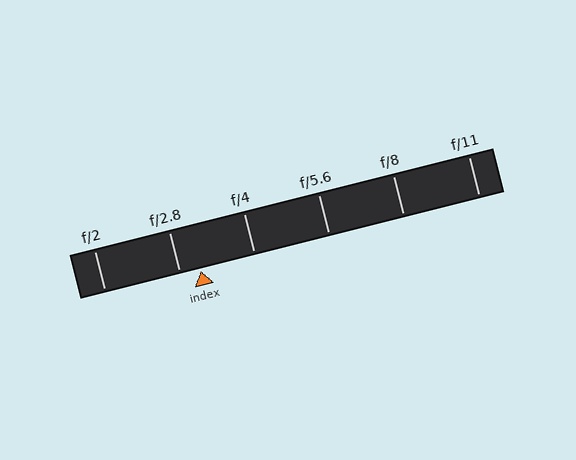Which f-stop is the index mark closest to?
The index mark is closest to f/2.8.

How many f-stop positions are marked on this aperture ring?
There are 6 f-stop positions marked.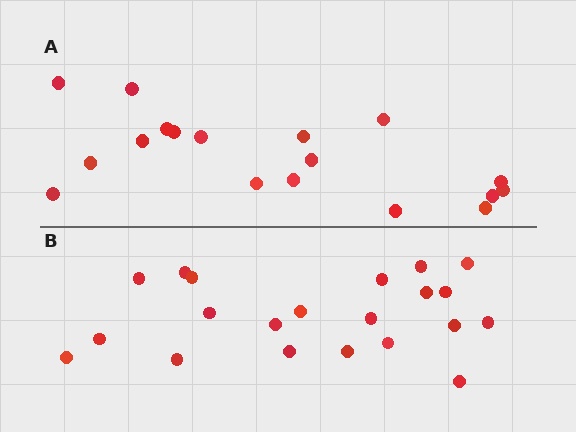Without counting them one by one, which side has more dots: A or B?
Region B (the bottom region) has more dots.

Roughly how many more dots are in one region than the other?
Region B has just a few more — roughly 2 or 3 more dots than region A.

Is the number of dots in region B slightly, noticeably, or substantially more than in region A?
Region B has only slightly more — the two regions are fairly close. The ratio is roughly 1.2 to 1.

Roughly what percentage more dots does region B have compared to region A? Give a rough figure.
About 15% more.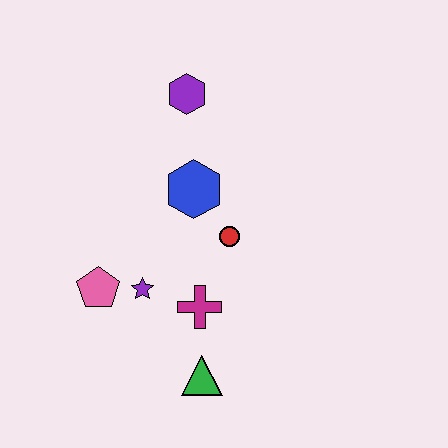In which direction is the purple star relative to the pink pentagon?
The purple star is to the right of the pink pentagon.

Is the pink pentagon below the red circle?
Yes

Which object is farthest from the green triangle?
The purple hexagon is farthest from the green triangle.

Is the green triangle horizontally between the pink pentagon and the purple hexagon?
No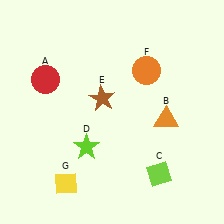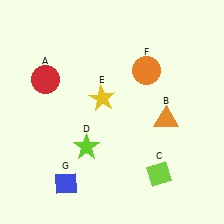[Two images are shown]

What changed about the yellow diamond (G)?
In Image 1, G is yellow. In Image 2, it changed to blue.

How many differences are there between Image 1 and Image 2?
There are 2 differences between the two images.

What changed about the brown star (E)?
In Image 1, E is brown. In Image 2, it changed to yellow.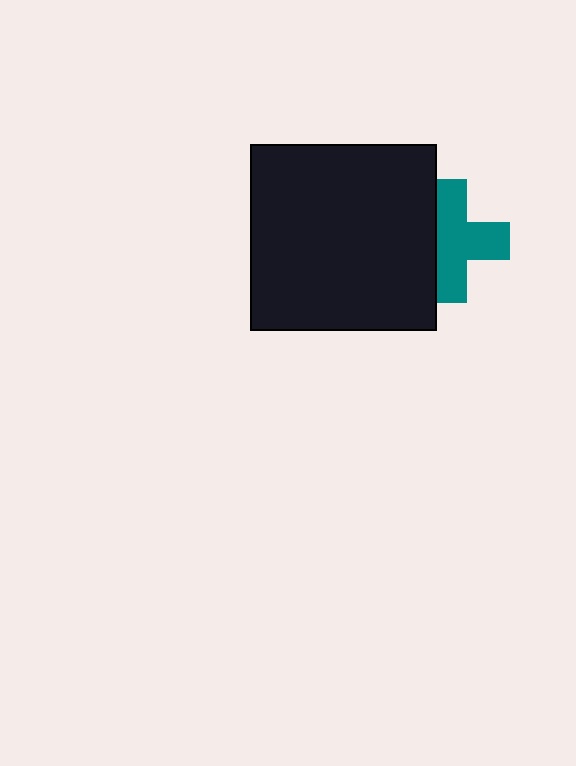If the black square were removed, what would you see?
You would see the complete teal cross.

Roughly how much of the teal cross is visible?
Most of it is visible (roughly 67%).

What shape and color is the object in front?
The object in front is a black square.